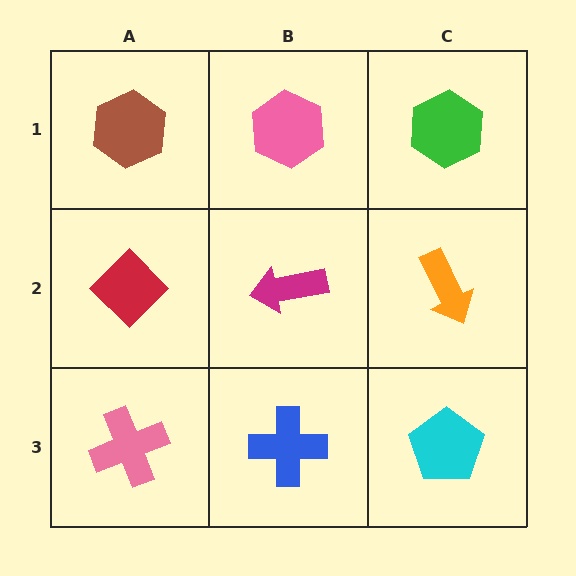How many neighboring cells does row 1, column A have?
2.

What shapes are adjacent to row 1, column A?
A red diamond (row 2, column A), a pink hexagon (row 1, column B).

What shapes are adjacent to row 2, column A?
A brown hexagon (row 1, column A), a pink cross (row 3, column A), a magenta arrow (row 2, column B).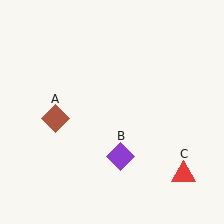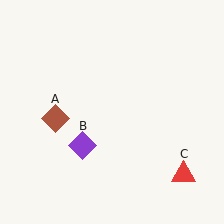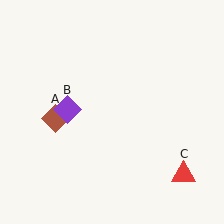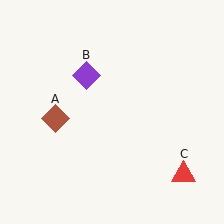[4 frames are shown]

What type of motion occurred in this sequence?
The purple diamond (object B) rotated clockwise around the center of the scene.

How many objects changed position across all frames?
1 object changed position: purple diamond (object B).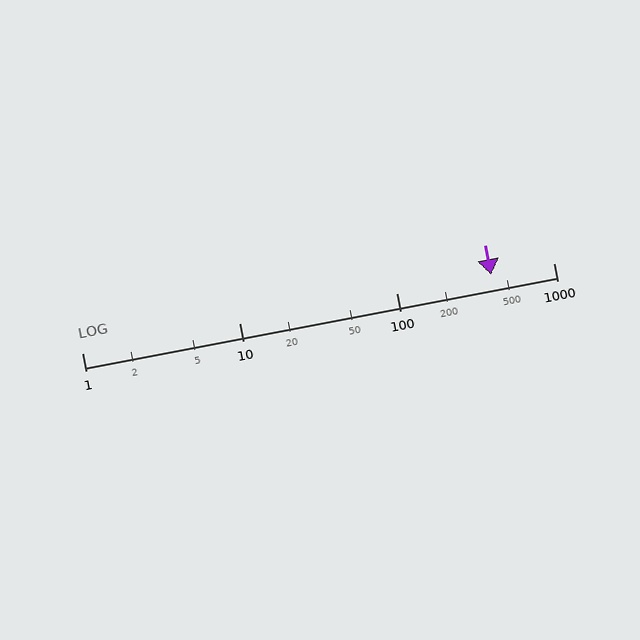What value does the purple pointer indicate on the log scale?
The pointer indicates approximately 400.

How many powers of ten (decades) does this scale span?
The scale spans 3 decades, from 1 to 1000.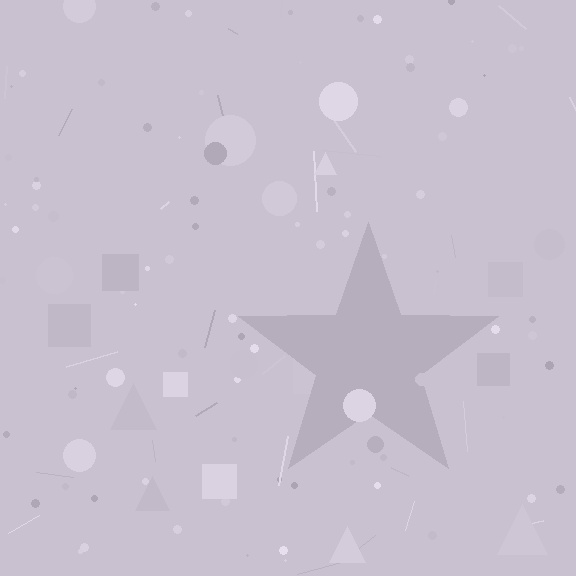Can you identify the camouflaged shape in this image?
The camouflaged shape is a star.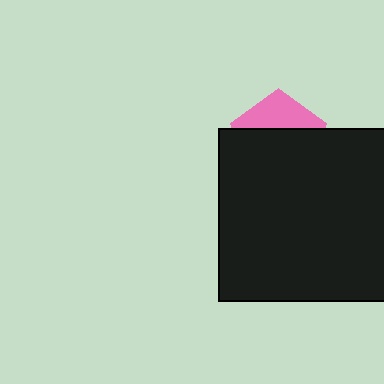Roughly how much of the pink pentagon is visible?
A small part of it is visible (roughly 34%).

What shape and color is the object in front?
The object in front is a black square.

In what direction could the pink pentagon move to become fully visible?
The pink pentagon could move up. That would shift it out from behind the black square entirely.